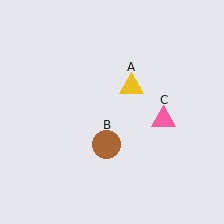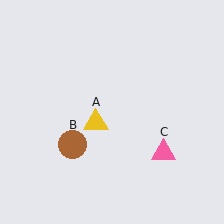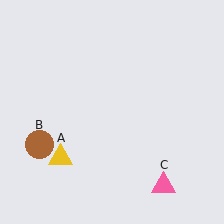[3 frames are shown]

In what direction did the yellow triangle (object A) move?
The yellow triangle (object A) moved down and to the left.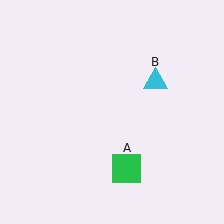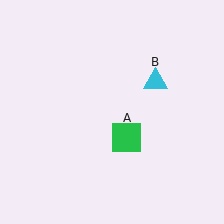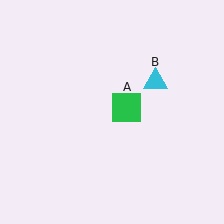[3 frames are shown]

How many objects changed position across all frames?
1 object changed position: green square (object A).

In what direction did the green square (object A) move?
The green square (object A) moved up.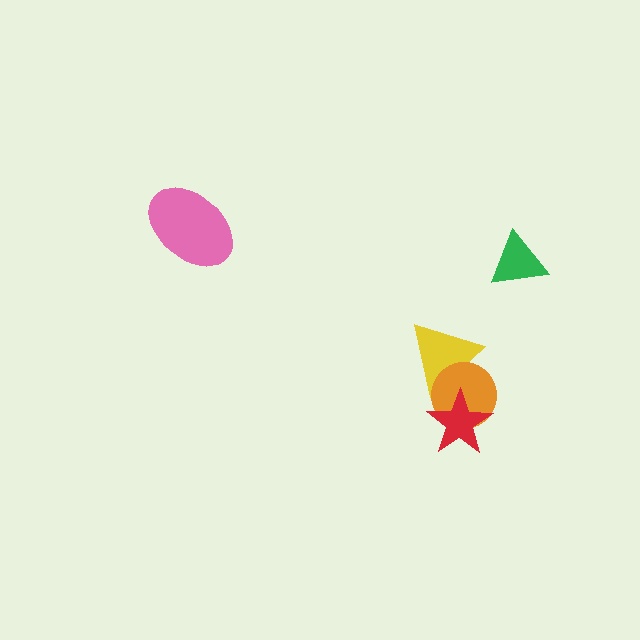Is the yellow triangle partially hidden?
Yes, it is partially covered by another shape.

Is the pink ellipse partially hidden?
No, no other shape covers it.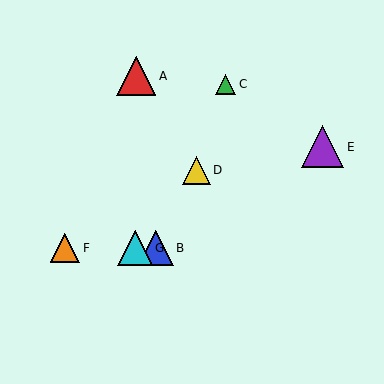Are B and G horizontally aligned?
Yes, both are at y≈248.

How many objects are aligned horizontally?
3 objects (B, F, G) are aligned horizontally.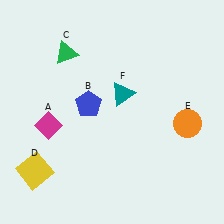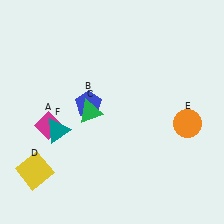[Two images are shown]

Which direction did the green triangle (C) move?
The green triangle (C) moved down.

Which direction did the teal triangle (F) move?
The teal triangle (F) moved left.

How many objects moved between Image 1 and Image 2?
2 objects moved between the two images.